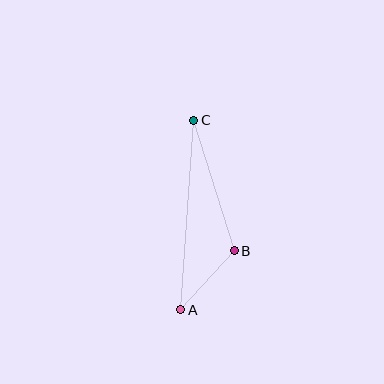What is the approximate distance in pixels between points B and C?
The distance between B and C is approximately 137 pixels.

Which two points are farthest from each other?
Points A and C are farthest from each other.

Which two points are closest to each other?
Points A and B are closest to each other.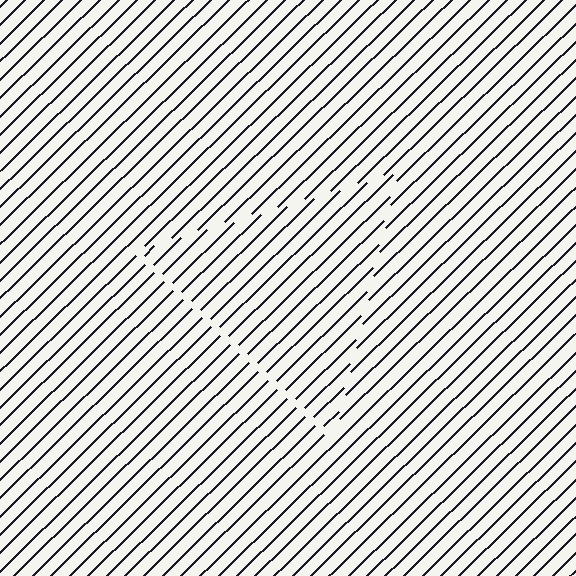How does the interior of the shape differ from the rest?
The interior of the shape contains the same grating, shifted by half a period — the contour is defined by the phase discontinuity where line-ends from the inner and outer gratings abut.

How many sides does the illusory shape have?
3 sides — the line-ends trace a triangle.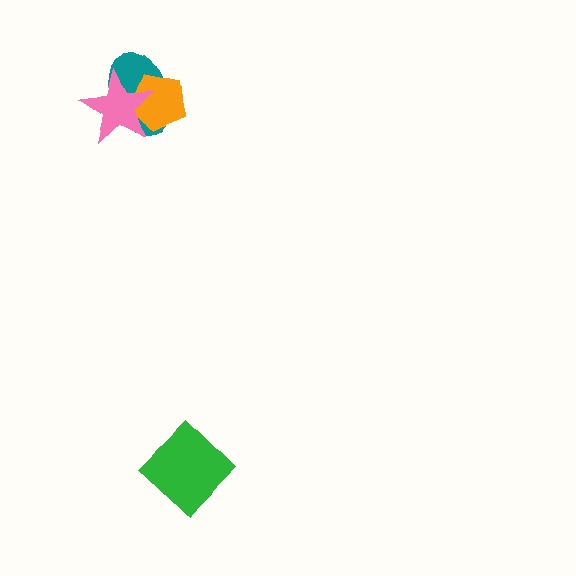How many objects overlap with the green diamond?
0 objects overlap with the green diamond.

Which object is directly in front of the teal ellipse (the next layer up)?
The orange pentagon is directly in front of the teal ellipse.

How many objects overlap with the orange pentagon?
2 objects overlap with the orange pentagon.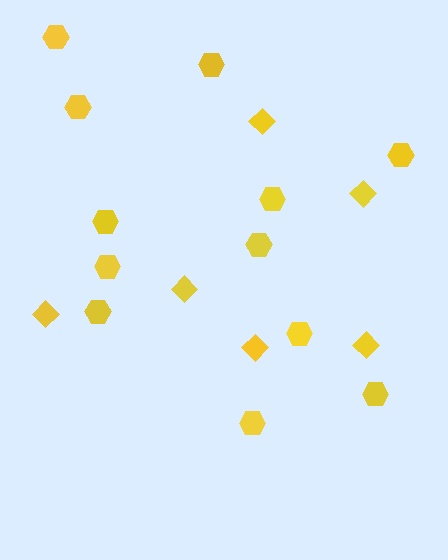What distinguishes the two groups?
There are 2 groups: one group of diamonds (6) and one group of hexagons (12).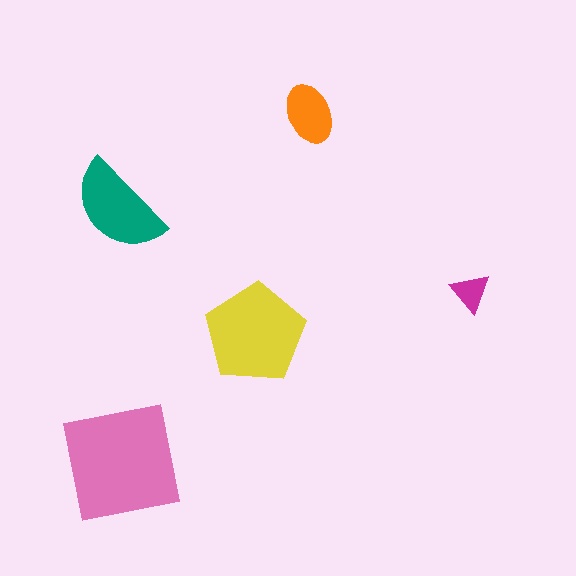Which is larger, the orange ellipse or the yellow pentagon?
The yellow pentagon.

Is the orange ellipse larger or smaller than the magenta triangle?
Larger.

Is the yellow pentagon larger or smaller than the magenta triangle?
Larger.